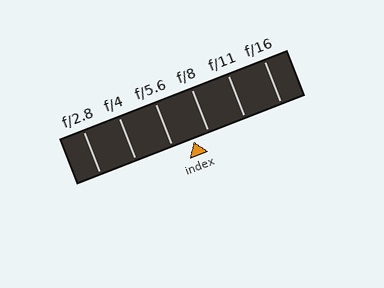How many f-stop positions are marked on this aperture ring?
There are 6 f-stop positions marked.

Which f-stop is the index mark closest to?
The index mark is closest to f/8.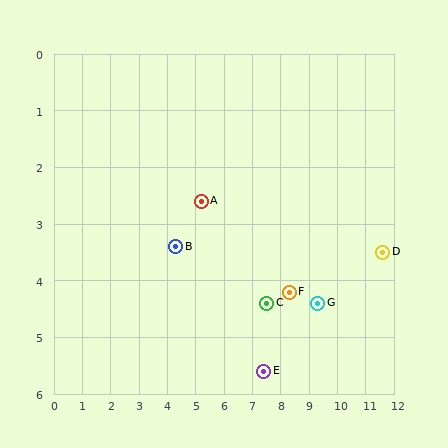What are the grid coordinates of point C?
Point C is at approximately (7.5, 4.4).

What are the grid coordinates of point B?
Point B is at approximately (4.3, 3.4).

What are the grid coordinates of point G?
Point G is at approximately (9.3, 4.4).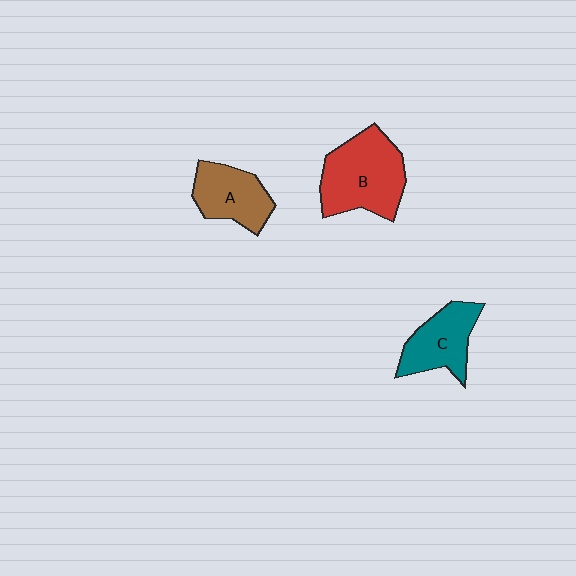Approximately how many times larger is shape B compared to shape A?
Approximately 1.5 times.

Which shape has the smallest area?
Shape A (brown).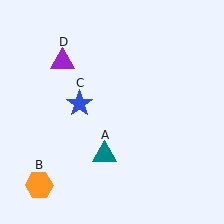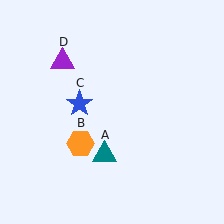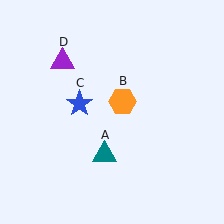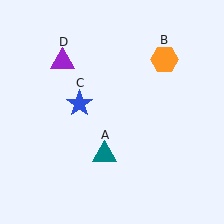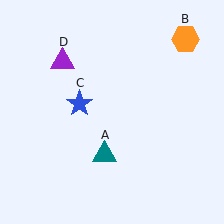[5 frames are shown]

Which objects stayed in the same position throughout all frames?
Teal triangle (object A) and blue star (object C) and purple triangle (object D) remained stationary.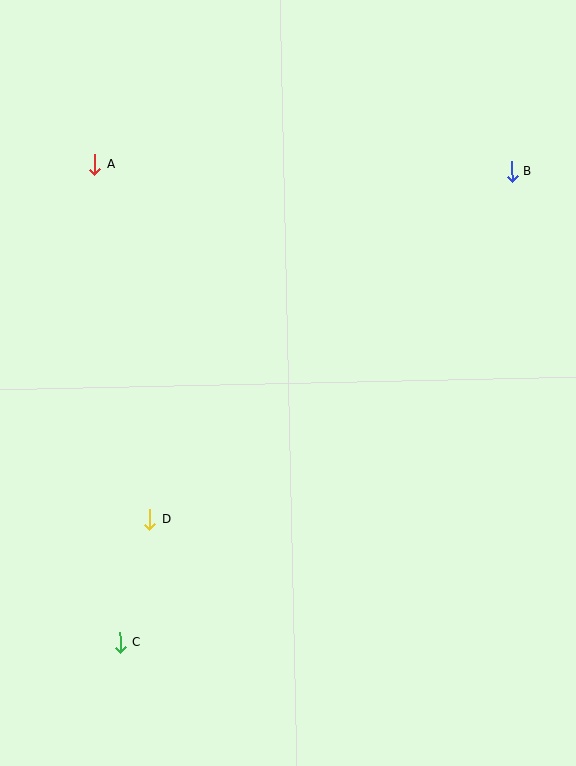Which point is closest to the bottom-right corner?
Point C is closest to the bottom-right corner.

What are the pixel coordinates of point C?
Point C is at (120, 642).